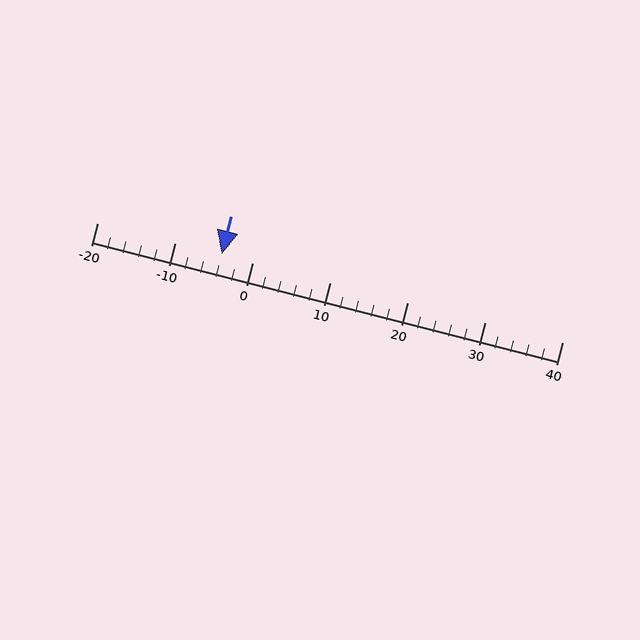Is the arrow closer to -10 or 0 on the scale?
The arrow is closer to 0.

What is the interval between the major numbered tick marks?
The major tick marks are spaced 10 units apart.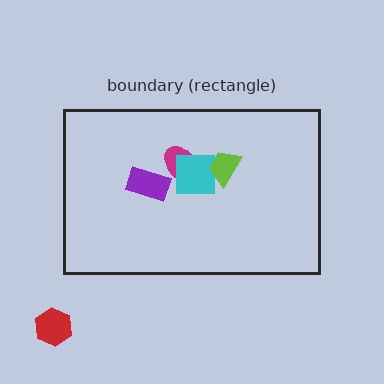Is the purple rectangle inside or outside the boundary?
Inside.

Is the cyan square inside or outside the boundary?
Inside.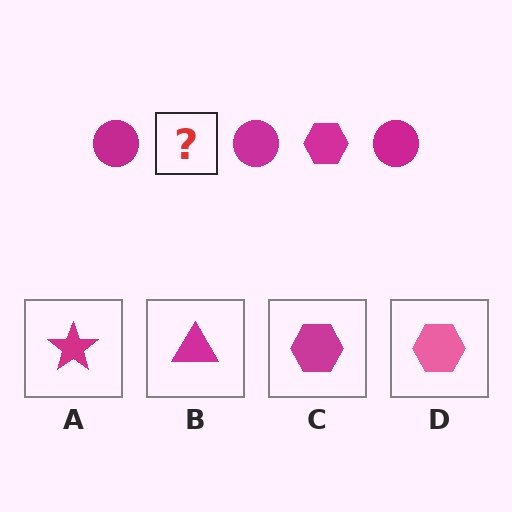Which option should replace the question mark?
Option C.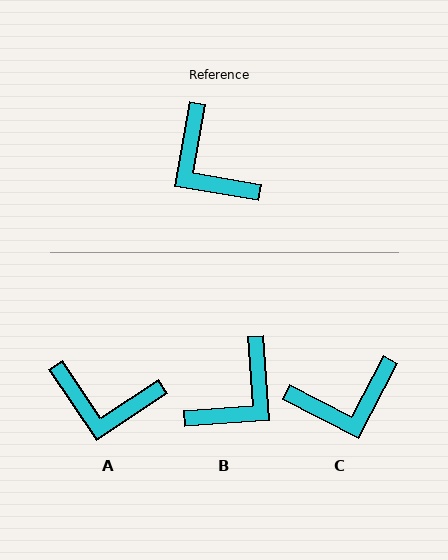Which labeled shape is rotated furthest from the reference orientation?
B, about 104 degrees away.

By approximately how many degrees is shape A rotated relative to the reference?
Approximately 43 degrees counter-clockwise.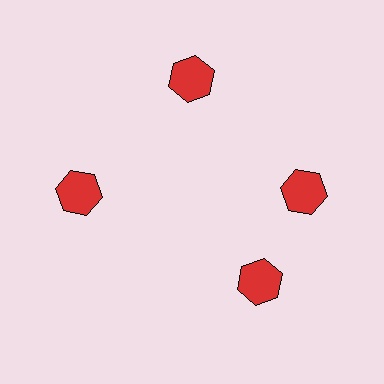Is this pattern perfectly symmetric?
No. The 4 red hexagons are arranged in a ring, but one element near the 6 o'clock position is rotated out of alignment along the ring, breaking the 4-fold rotational symmetry.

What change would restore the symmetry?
The symmetry would be restored by rotating it back into even spacing with its neighbors so that all 4 hexagons sit at equal angles and equal distance from the center.